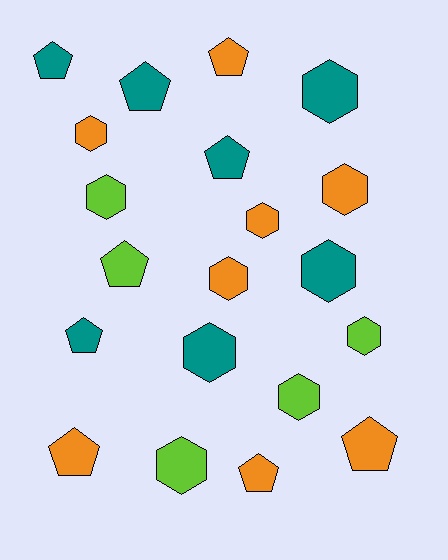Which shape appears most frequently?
Hexagon, with 11 objects.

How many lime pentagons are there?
There is 1 lime pentagon.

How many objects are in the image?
There are 20 objects.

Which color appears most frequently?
Orange, with 8 objects.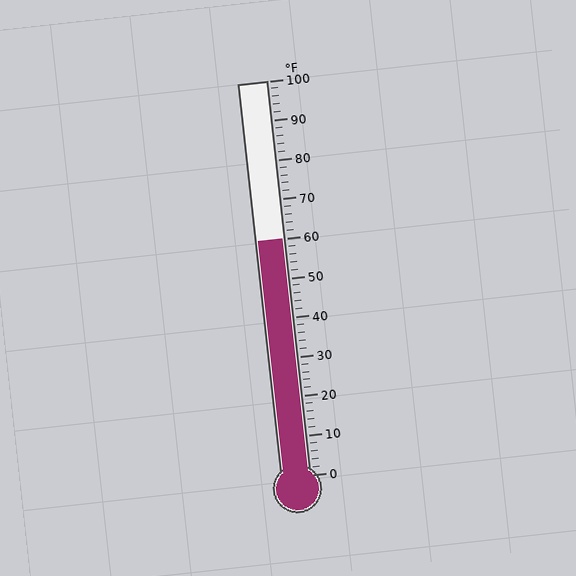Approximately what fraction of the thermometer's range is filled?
The thermometer is filled to approximately 60% of its range.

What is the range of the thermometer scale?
The thermometer scale ranges from 0°F to 100°F.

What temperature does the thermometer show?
The thermometer shows approximately 60°F.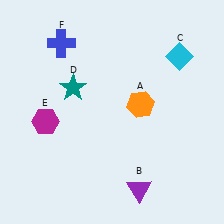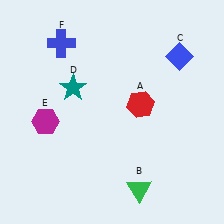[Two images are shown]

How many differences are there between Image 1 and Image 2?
There are 3 differences between the two images.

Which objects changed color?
A changed from orange to red. B changed from purple to green. C changed from cyan to blue.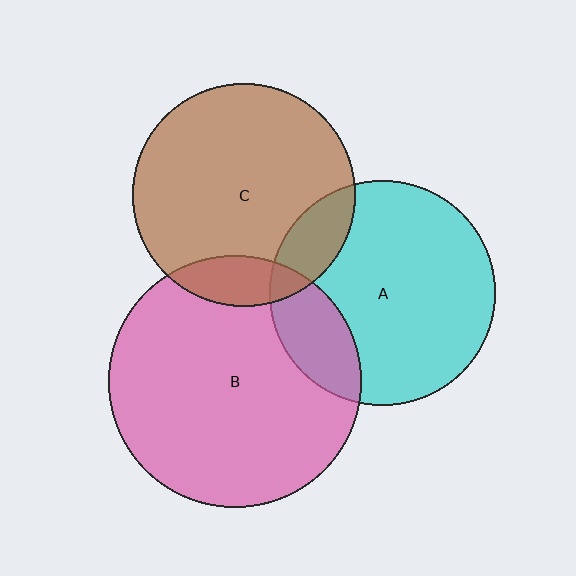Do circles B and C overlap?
Yes.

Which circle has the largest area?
Circle B (pink).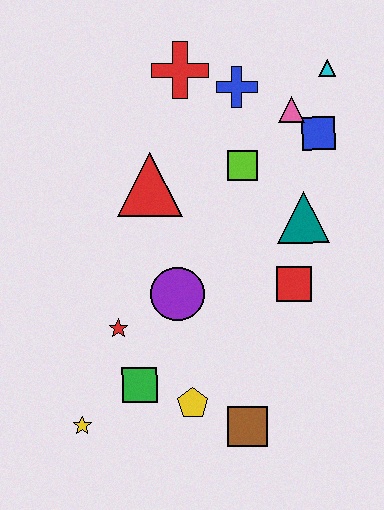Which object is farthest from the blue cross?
The yellow star is farthest from the blue cross.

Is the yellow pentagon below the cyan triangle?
Yes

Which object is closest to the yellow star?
The green square is closest to the yellow star.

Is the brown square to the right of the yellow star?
Yes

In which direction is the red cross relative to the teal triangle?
The red cross is above the teal triangle.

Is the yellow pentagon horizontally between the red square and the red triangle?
Yes